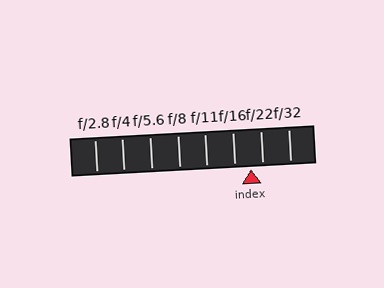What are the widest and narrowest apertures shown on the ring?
The widest aperture shown is f/2.8 and the narrowest is f/32.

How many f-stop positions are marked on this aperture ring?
There are 8 f-stop positions marked.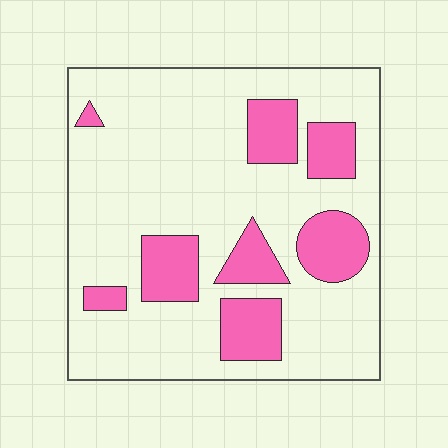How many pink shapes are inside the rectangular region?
8.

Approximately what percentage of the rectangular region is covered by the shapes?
Approximately 25%.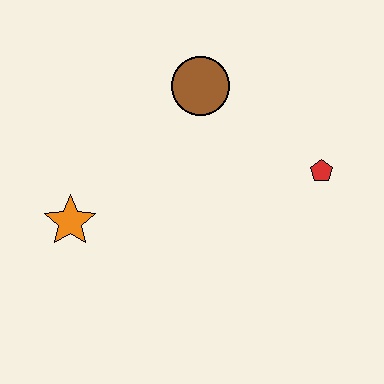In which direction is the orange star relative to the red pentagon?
The orange star is to the left of the red pentagon.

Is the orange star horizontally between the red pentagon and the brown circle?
No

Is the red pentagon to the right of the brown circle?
Yes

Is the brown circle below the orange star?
No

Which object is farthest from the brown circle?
The orange star is farthest from the brown circle.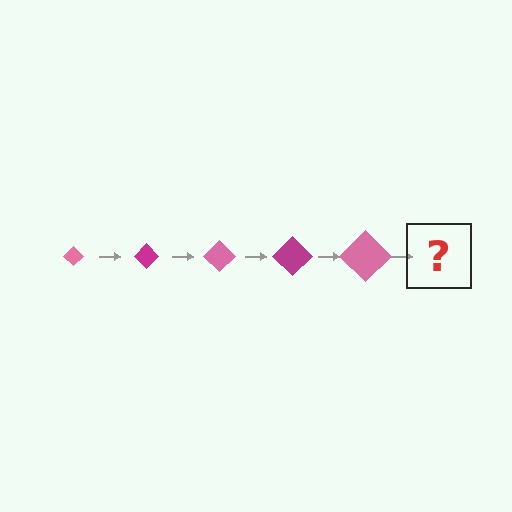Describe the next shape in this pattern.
It should be a magenta diamond, larger than the previous one.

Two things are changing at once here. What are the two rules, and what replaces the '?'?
The two rules are that the diamond grows larger each step and the color cycles through pink and magenta. The '?' should be a magenta diamond, larger than the previous one.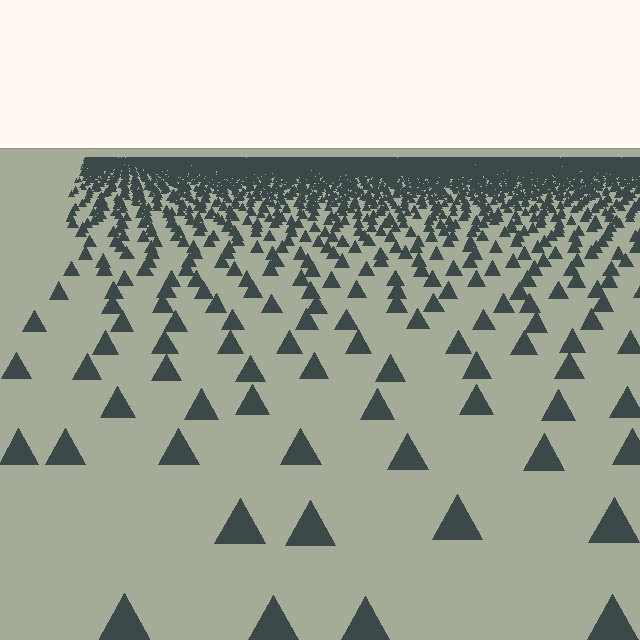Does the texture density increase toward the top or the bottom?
Density increases toward the top.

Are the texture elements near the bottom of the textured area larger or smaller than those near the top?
Larger. Near the bottom, elements are closer to the viewer and appear at a bigger on-screen size.